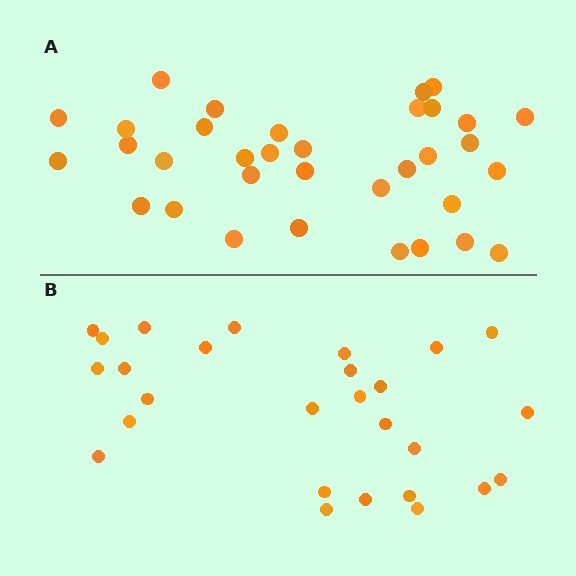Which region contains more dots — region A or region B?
Region A (the top region) has more dots.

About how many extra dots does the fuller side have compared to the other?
Region A has roughly 8 or so more dots than region B.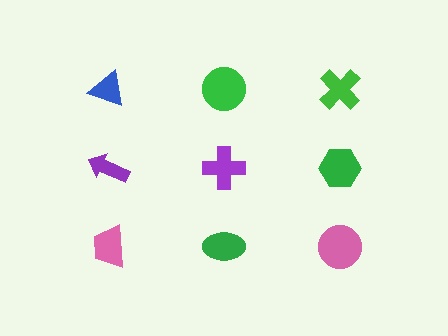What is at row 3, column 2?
A green ellipse.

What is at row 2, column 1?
A purple arrow.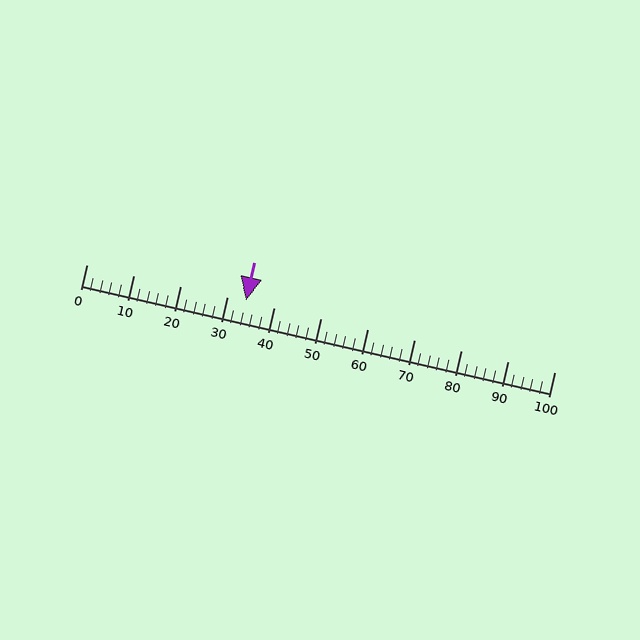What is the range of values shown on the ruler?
The ruler shows values from 0 to 100.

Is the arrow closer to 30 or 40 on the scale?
The arrow is closer to 30.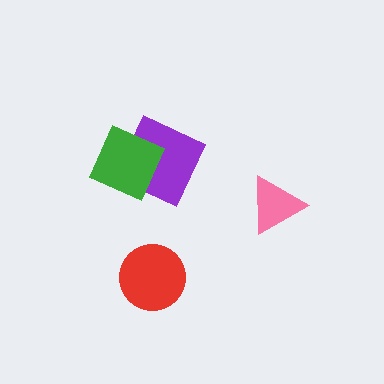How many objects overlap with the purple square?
1 object overlaps with the purple square.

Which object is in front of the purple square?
The green diamond is in front of the purple square.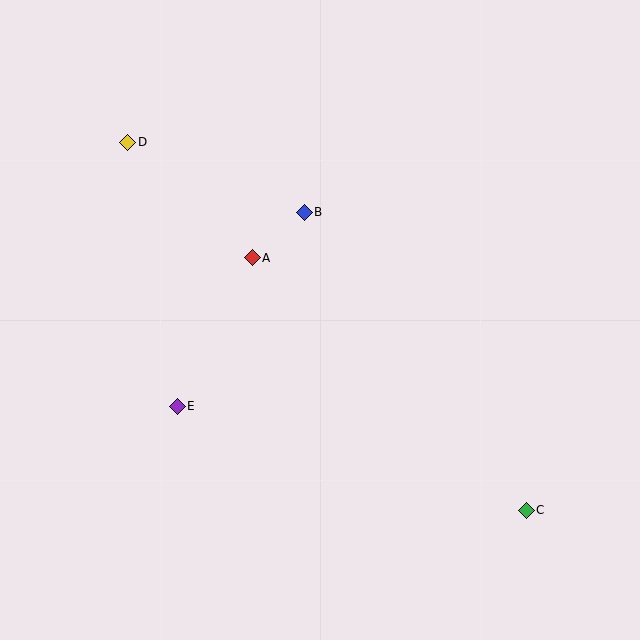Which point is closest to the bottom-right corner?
Point C is closest to the bottom-right corner.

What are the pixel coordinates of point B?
Point B is at (304, 212).